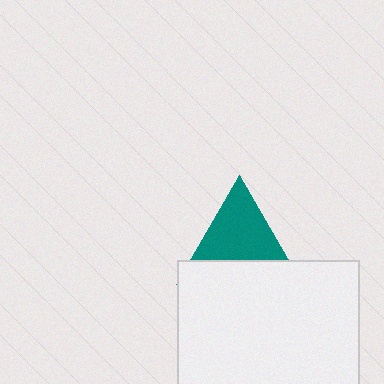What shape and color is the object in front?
The object in front is a white square.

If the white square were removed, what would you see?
You would see the complete teal triangle.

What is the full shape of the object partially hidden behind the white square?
The partially hidden object is a teal triangle.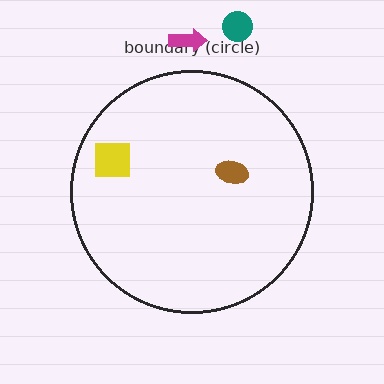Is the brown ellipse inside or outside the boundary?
Inside.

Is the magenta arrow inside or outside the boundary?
Outside.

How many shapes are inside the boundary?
2 inside, 2 outside.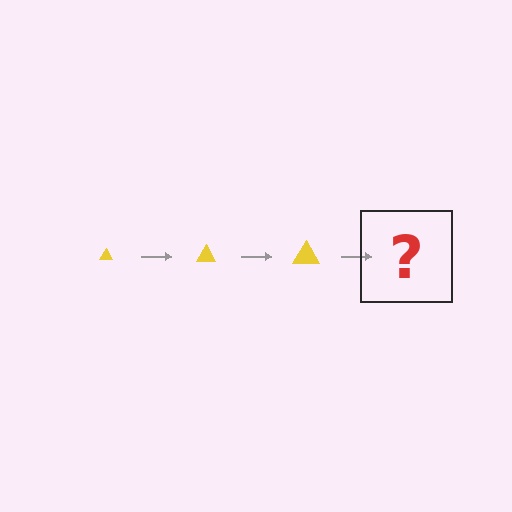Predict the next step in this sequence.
The next step is a yellow triangle, larger than the previous one.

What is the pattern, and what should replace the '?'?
The pattern is that the triangle gets progressively larger each step. The '?' should be a yellow triangle, larger than the previous one.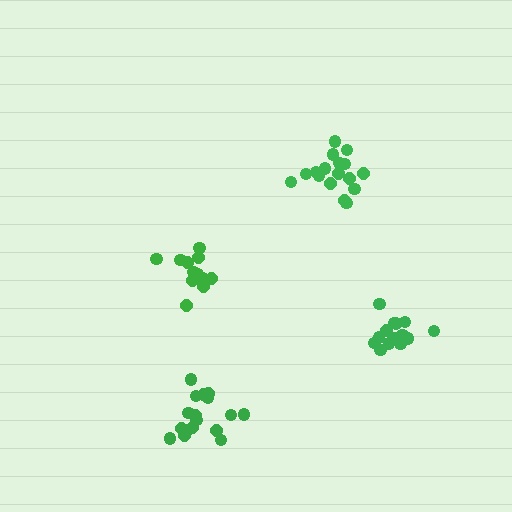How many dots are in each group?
Group 1: 17 dots, Group 2: 17 dots, Group 3: 14 dots, Group 4: 15 dots (63 total).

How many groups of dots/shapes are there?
There are 4 groups.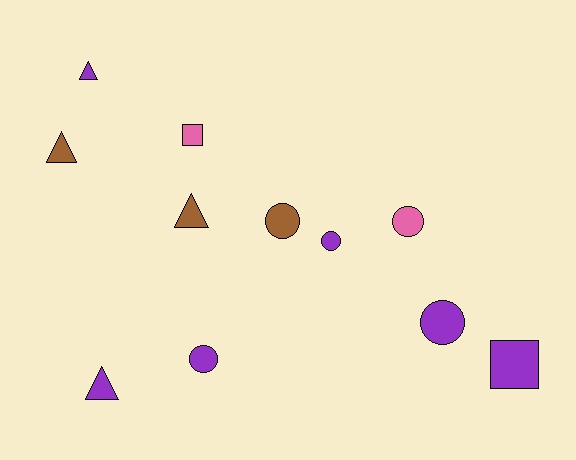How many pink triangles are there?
There are no pink triangles.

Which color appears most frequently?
Purple, with 6 objects.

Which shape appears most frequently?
Circle, with 5 objects.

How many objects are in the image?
There are 11 objects.